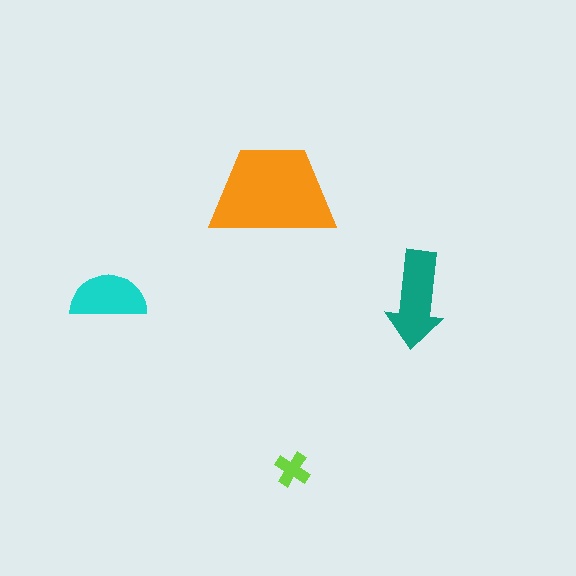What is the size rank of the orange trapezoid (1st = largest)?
1st.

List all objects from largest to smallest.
The orange trapezoid, the teal arrow, the cyan semicircle, the lime cross.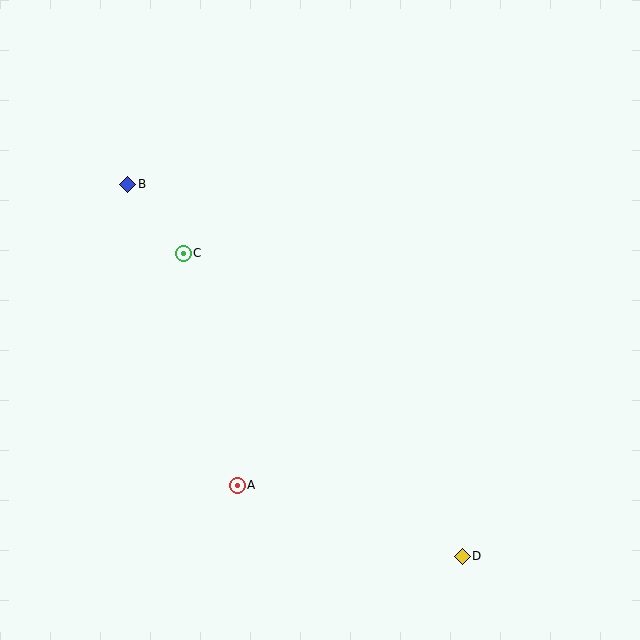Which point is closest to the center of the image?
Point C at (183, 254) is closest to the center.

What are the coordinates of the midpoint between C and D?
The midpoint between C and D is at (323, 405).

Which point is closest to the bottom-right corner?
Point D is closest to the bottom-right corner.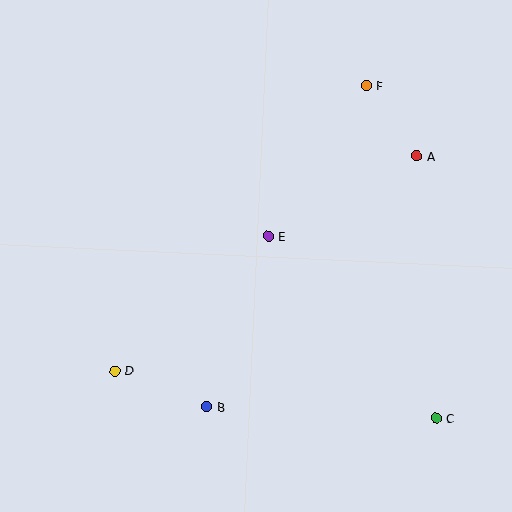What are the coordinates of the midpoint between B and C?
The midpoint between B and C is at (321, 413).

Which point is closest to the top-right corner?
Point F is closest to the top-right corner.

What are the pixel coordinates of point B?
Point B is at (207, 407).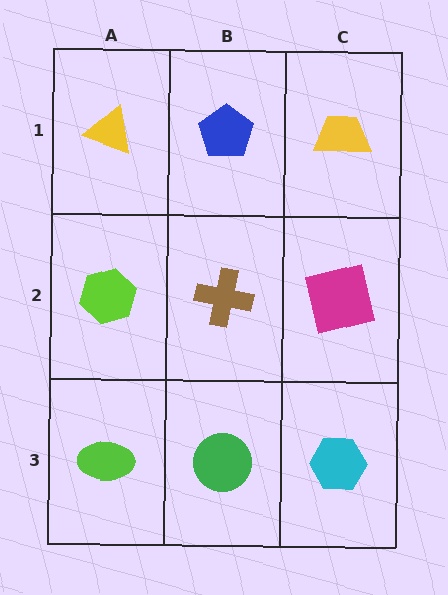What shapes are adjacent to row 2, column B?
A blue pentagon (row 1, column B), a green circle (row 3, column B), a lime hexagon (row 2, column A), a magenta square (row 2, column C).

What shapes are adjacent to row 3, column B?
A brown cross (row 2, column B), a lime ellipse (row 3, column A), a cyan hexagon (row 3, column C).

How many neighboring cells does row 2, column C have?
3.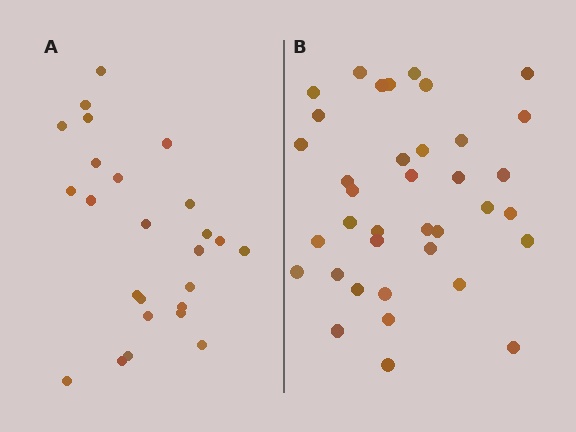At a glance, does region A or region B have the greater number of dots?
Region B (the right region) has more dots.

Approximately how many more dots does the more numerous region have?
Region B has roughly 12 or so more dots than region A.